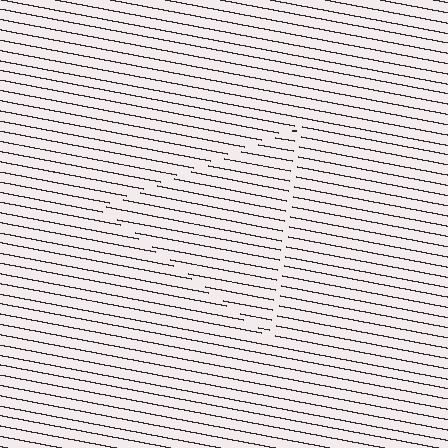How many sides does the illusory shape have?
3 sides — the line-ends trace a triangle.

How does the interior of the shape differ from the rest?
The interior of the shape contains the same grating, shifted by half a period — the contour is defined by the phase discontinuity where line-ends from the inner and outer gratings abut.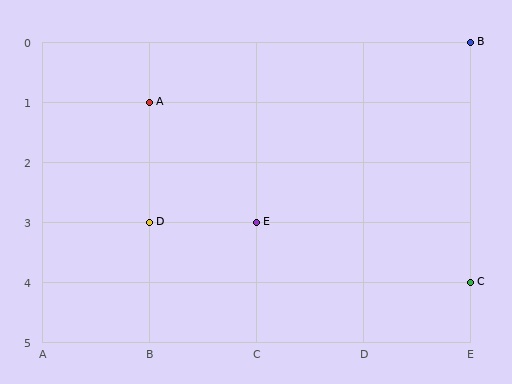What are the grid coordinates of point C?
Point C is at grid coordinates (E, 4).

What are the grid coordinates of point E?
Point E is at grid coordinates (C, 3).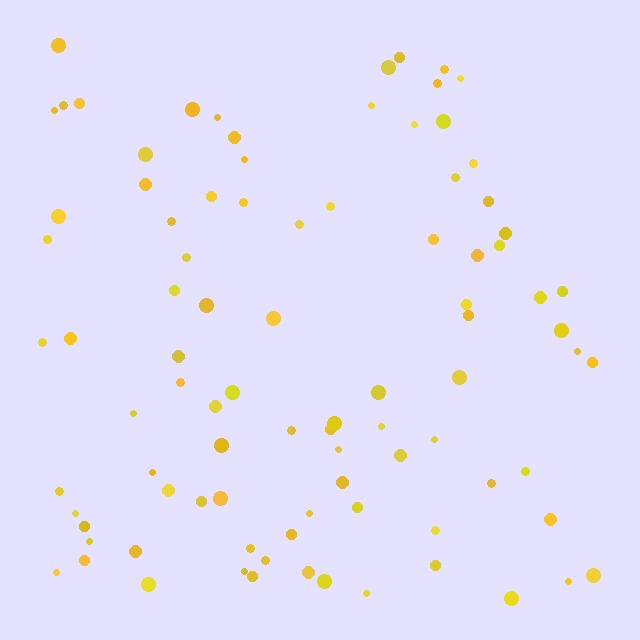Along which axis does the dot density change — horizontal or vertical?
Vertical.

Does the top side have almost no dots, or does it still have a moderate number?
Still a moderate number, just noticeably fewer than the bottom.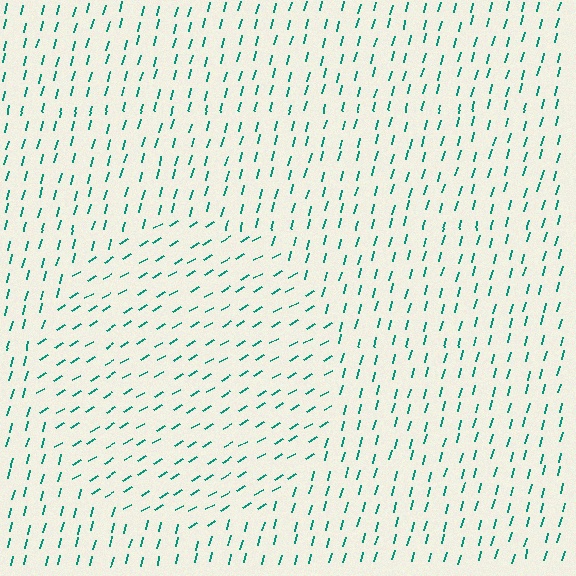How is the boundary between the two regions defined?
The boundary is defined purely by a change in line orientation (approximately 45 degrees difference). All lines are the same color and thickness.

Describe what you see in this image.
The image is filled with small teal line segments. A circle region in the image has lines oriented differently from the surrounding lines, creating a visible texture boundary.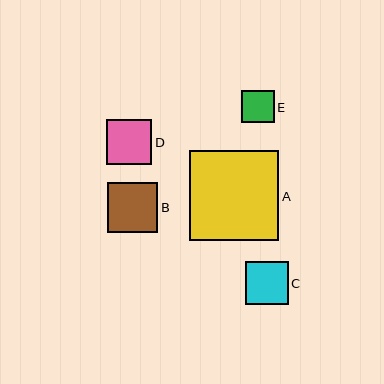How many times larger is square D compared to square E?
Square D is approximately 1.4 times the size of square E.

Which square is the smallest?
Square E is the smallest with a size of approximately 33 pixels.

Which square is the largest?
Square A is the largest with a size of approximately 90 pixels.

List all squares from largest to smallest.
From largest to smallest: A, B, D, C, E.